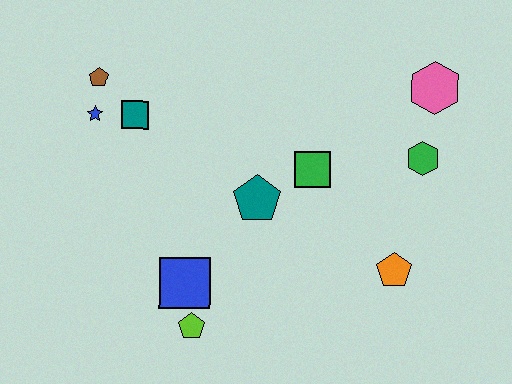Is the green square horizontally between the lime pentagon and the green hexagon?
Yes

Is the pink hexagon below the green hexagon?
No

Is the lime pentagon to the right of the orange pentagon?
No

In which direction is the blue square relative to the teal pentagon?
The blue square is below the teal pentagon.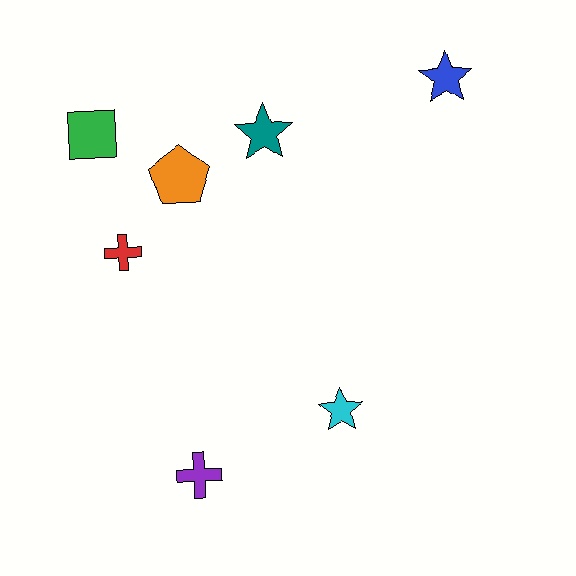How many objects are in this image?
There are 7 objects.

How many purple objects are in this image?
There is 1 purple object.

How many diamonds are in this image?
There are no diamonds.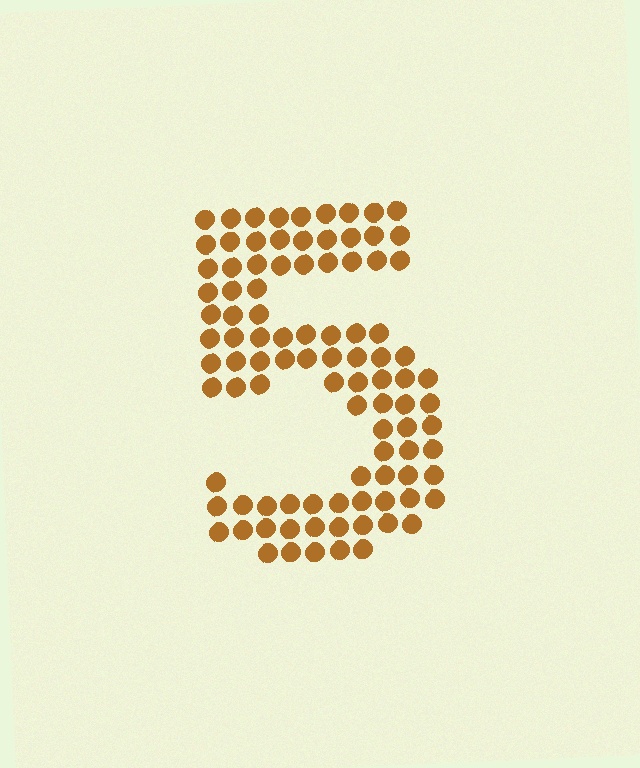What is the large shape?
The large shape is the digit 5.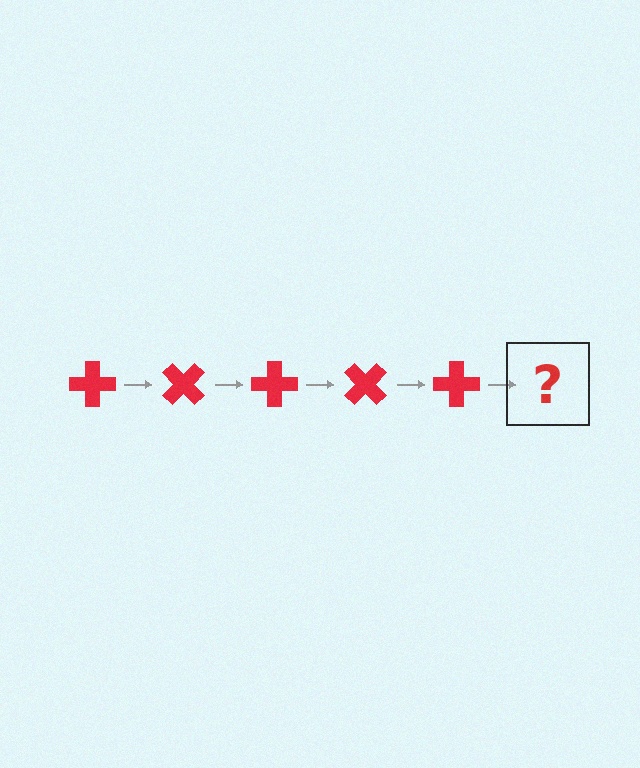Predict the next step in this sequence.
The next step is a red cross rotated 225 degrees.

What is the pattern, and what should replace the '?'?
The pattern is that the cross rotates 45 degrees each step. The '?' should be a red cross rotated 225 degrees.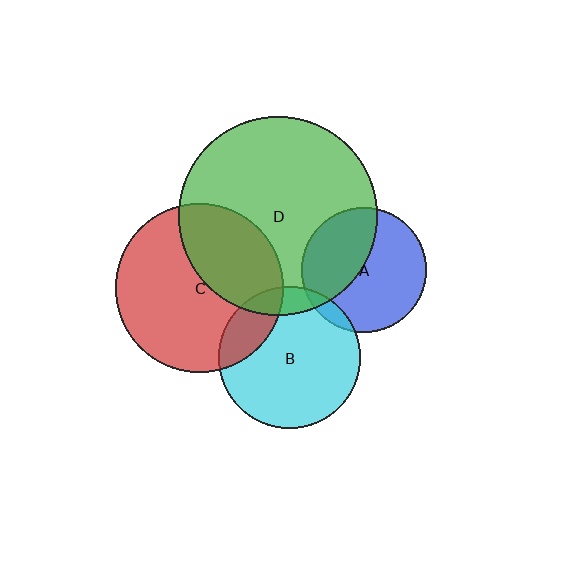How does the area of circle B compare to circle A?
Approximately 1.3 times.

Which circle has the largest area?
Circle D (green).